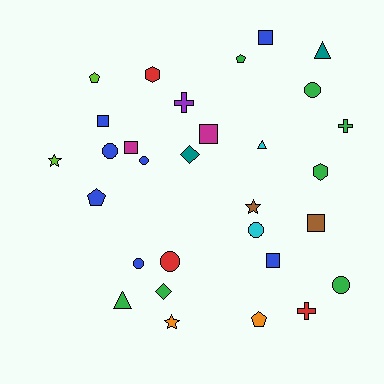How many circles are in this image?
There are 7 circles.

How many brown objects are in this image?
There are 2 brown objects.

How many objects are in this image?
There are 30 objects.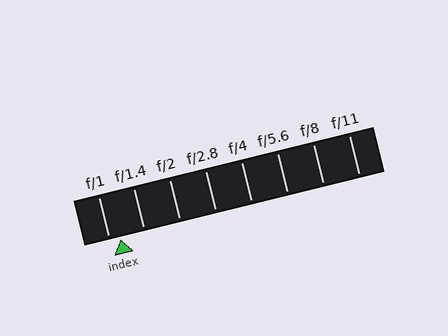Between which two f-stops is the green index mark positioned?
The index mark is between f/1 and f/1.4.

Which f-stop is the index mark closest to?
The index mark is closest to f/1.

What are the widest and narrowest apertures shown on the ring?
The widest aperture shown is f/1 and the narrowest is f/11.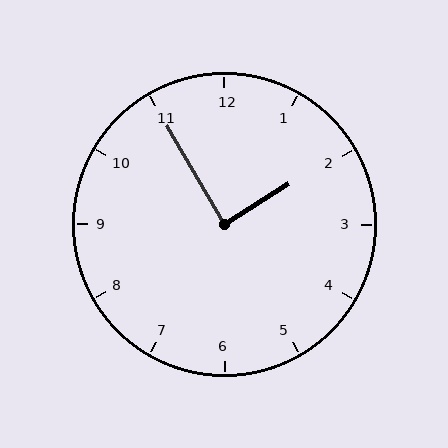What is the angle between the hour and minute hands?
Approximately 88 degrees.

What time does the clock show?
1:55.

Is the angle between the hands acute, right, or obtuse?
It is right.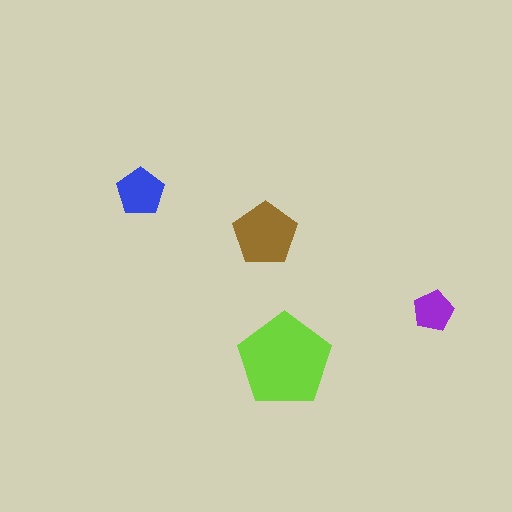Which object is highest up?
The blue pentagon is topmost.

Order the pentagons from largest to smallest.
the lime one, the brown one, the blue one, the purple one.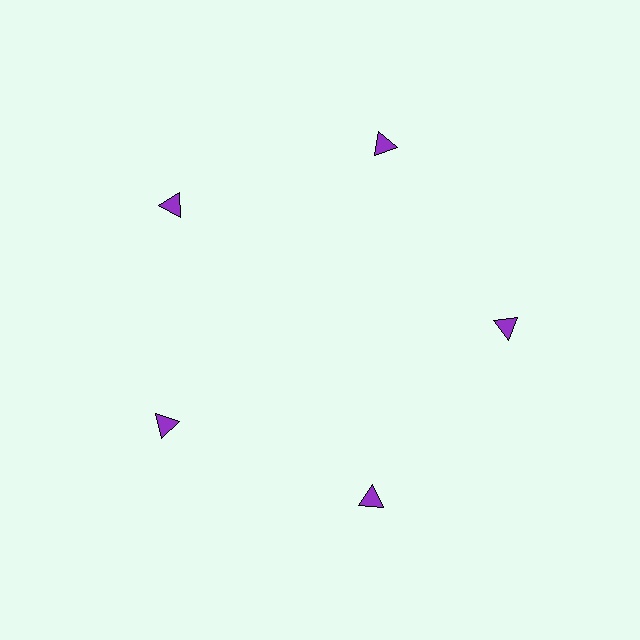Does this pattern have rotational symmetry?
Yes, this pattern has 5-fold rotational symmetry. It looks the same after rotating 72 degrees around the center.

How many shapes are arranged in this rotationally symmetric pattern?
There are 5 shapes, arranged in 5 groups of 1.